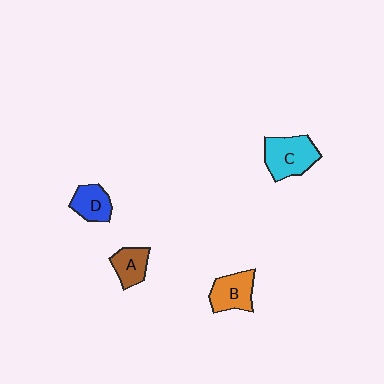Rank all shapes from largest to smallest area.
From largest to smallest: C (cyan), B (orange), D (blue), A (brown).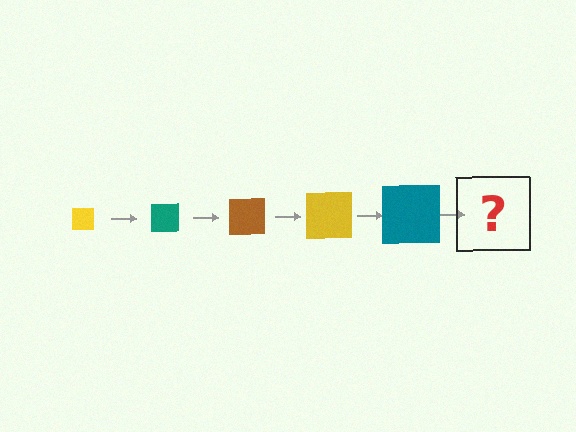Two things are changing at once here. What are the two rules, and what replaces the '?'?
The two rules are that the square grows larger each step and the color cycles through yellow, teal, and brown. The '?' should be a brown square, larger than the previous one.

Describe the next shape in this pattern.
It should be a brown square, larger than the previous one.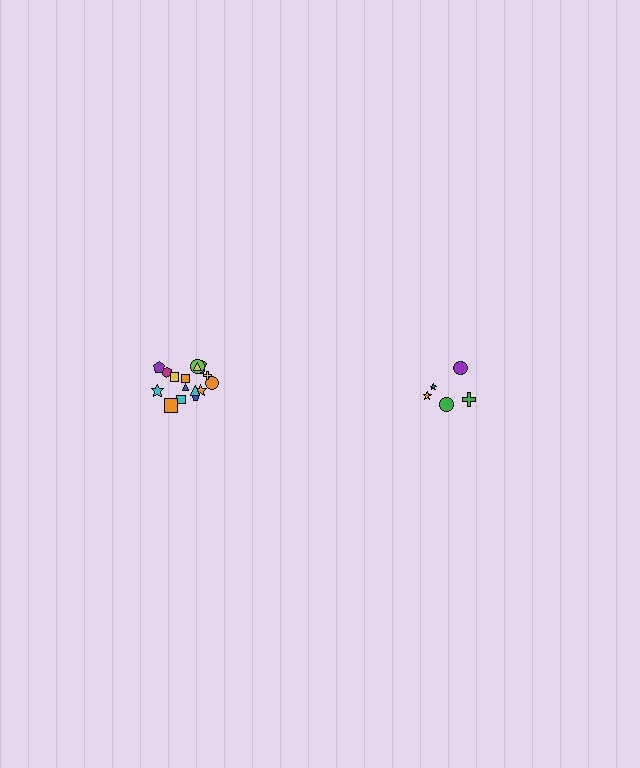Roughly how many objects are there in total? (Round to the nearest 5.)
Roughly 25 objects in total.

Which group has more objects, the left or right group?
The left group.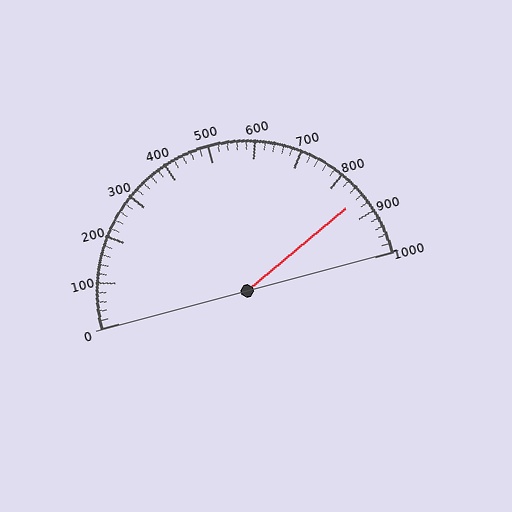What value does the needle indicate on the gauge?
The needle indicates approximately 860.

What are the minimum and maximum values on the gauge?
The gauge ranges from 0 to 1000.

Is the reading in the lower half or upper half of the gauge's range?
The reading is in the upper half of the range (0 to 1000).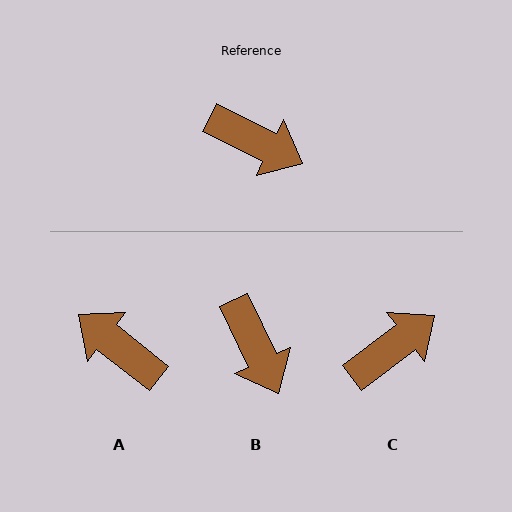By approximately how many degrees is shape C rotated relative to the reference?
Approximately 64 degrees counter-clockwise.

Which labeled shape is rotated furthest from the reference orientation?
A, about 168 degrees away.